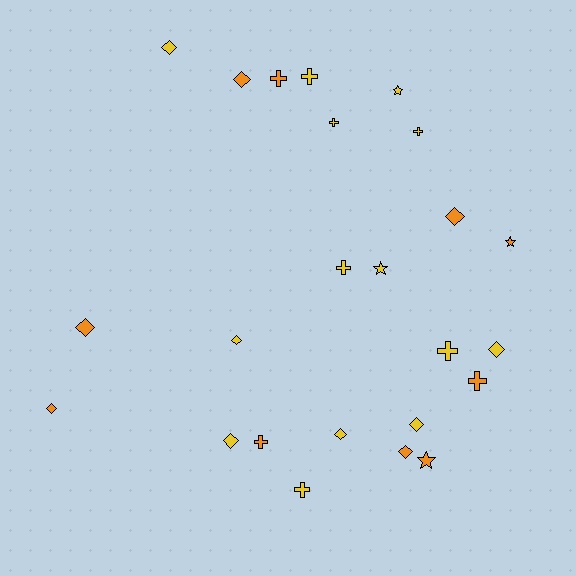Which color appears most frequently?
Yellow, with 14 objects.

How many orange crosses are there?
There are 3 orange crosses.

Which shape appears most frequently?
Diamond, with 11 objects.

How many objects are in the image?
There are 24 objects.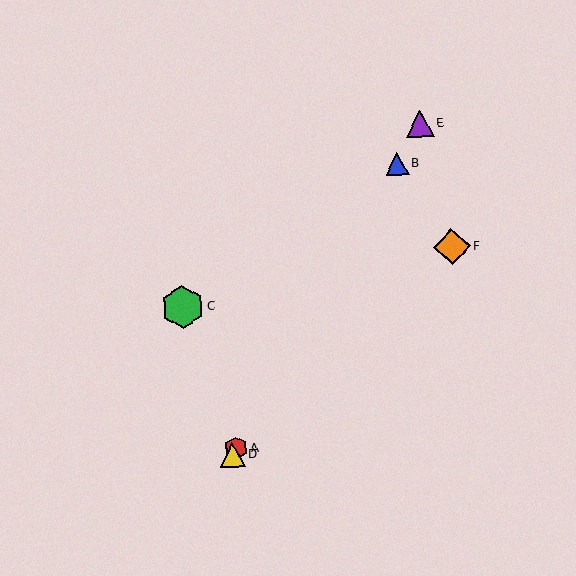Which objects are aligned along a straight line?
Objects A, B, D, E are aligned along a straight line.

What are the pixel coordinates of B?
Object B is at (397, 164).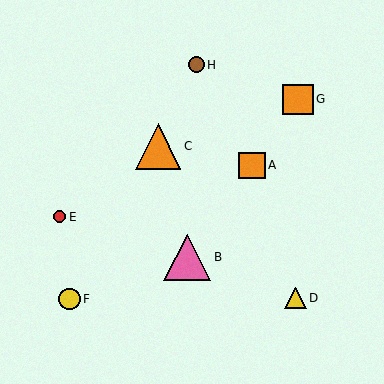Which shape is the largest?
The pink triangle (labeled B) is the largest.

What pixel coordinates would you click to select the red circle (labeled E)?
Click at (60, 217) to select the red circle E.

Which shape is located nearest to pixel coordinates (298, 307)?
The yellow triangle (labeled D) at (295, 298) is nearest to that location.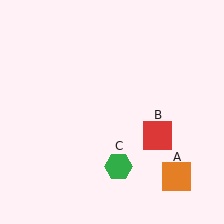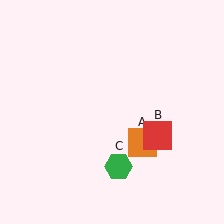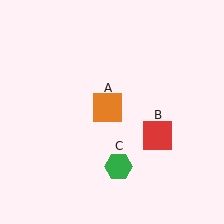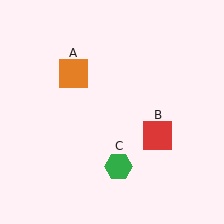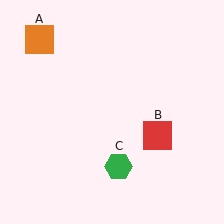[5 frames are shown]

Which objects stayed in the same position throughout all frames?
Red square (object B) and green hexagon (object C) remained stationary.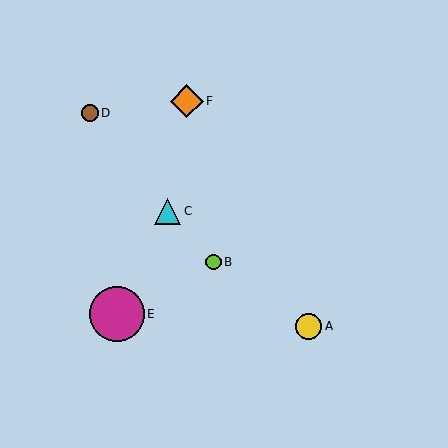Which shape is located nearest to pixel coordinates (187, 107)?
The orange diamond (labeled F) at (187, 101) is nearest to that location.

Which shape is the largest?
The magenta circle (labeled E) is the largest.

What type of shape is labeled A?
Shape A is a yellow circle.